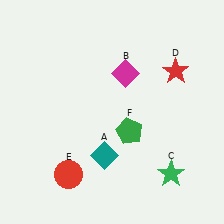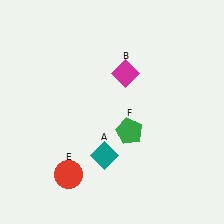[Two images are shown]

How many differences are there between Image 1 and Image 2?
There are 2 differences between the two images.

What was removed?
The red star (D), the green star (C) were removed in Image 2.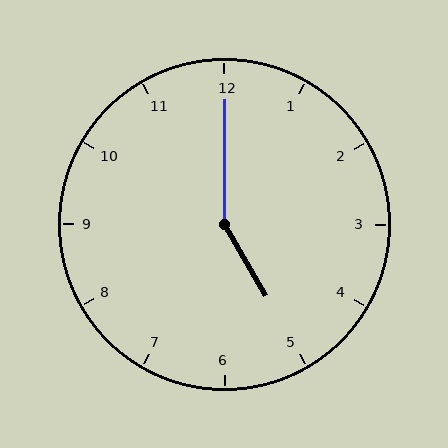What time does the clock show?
5:00.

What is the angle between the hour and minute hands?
Approximately 150 degrees.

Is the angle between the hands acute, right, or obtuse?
It is obtuse.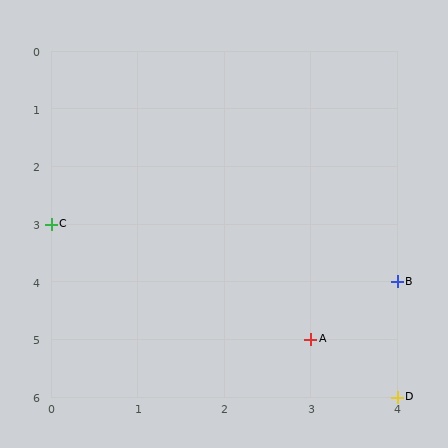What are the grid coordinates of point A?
Point A is at grid coordinates (3, 5).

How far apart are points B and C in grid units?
Points B and C are 4 columns and 1 row apart (about 4.1 grid units diagonally).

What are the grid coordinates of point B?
Point B is at grid coordinates (4, 4).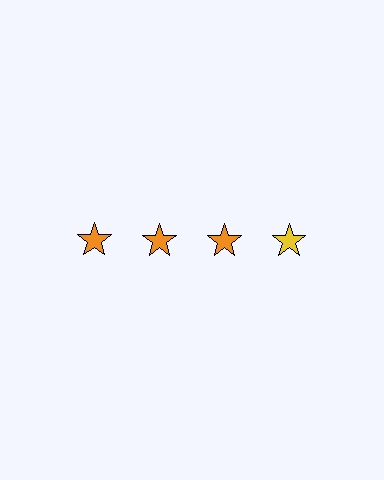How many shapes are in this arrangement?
There are 4 shapes arranged in a grid pattern.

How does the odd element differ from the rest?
It has a different color: yellow instead of orange.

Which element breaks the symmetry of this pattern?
The yellow star in the top row, second from right column breaks the symmetry. All other shapes are orange stars.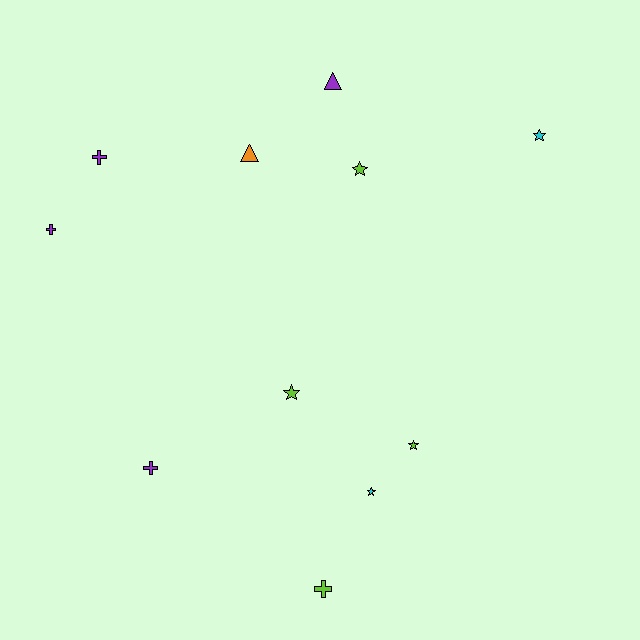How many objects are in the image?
There are 11 objects.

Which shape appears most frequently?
Star, with 5 objects.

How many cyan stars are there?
There are 2 cyan stars.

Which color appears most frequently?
Lime, with 4 objects.